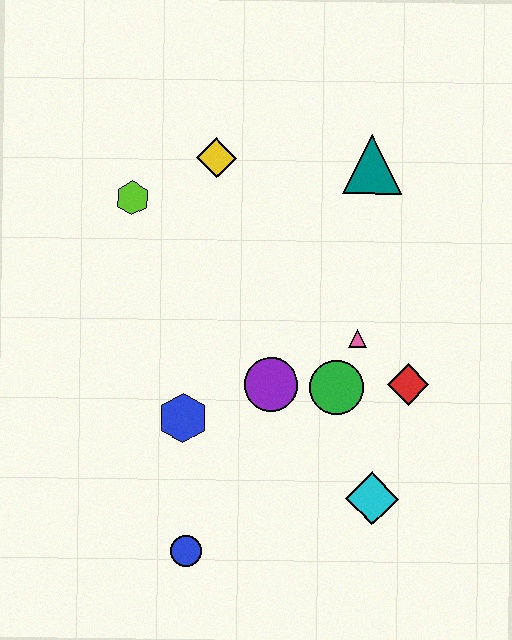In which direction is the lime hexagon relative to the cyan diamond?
The lime hexagon is above the cyan diamond.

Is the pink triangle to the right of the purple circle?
Yes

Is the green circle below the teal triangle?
Yes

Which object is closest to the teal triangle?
The yellow diamond is closest to the teal triangle.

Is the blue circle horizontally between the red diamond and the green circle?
No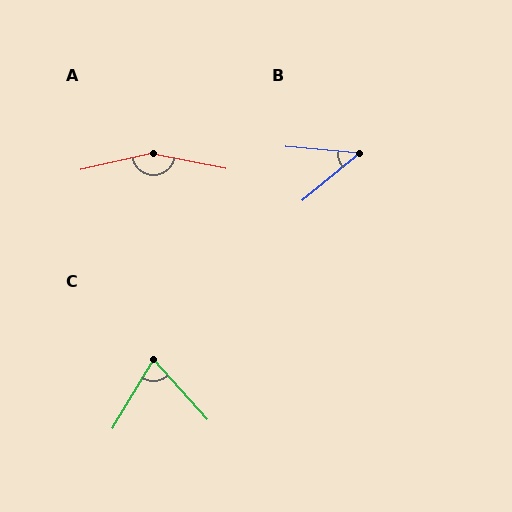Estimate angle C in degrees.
Approximately 73 degrees.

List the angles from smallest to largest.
B (44°), C (73°), A (156°).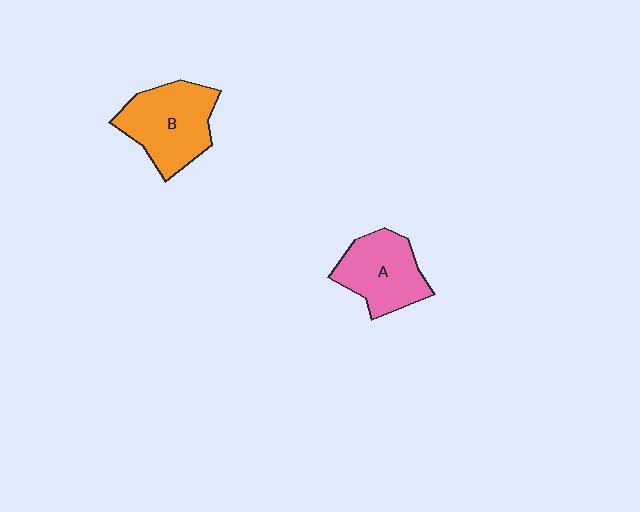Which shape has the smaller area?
Shape A (pink).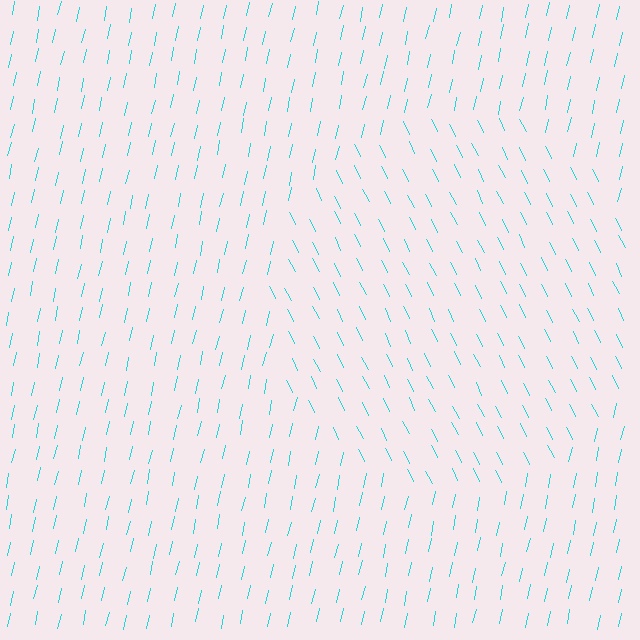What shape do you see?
I see a circle.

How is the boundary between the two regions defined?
The boundary is defined purely by a change in line orientation (approximately 38 degrees difference). All lines are the same color and thickness.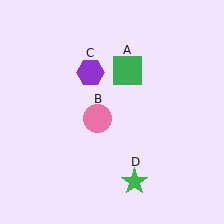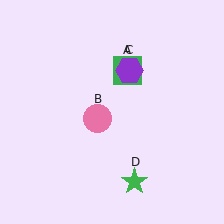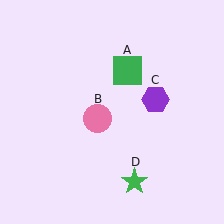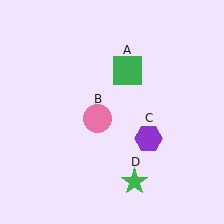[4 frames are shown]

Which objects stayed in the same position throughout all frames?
Green square (object A) and pink circle (object B) and green star (object D) remained stationary.